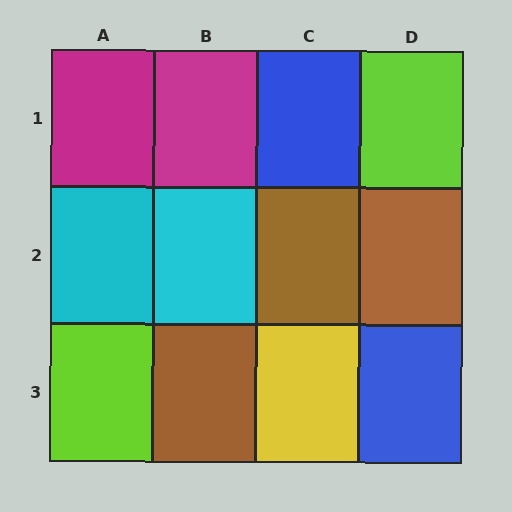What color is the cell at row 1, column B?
Magenta.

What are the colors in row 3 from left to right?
Lime, brown, yellow, blue.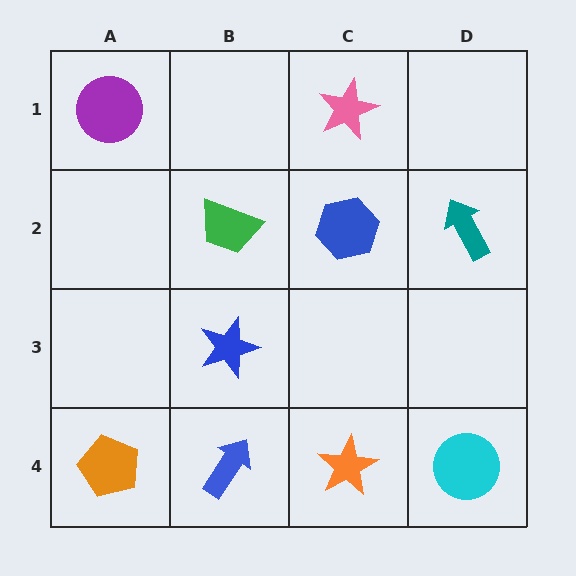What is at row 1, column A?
A purple circle.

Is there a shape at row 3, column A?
No, that cell is empty.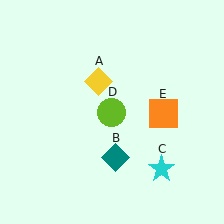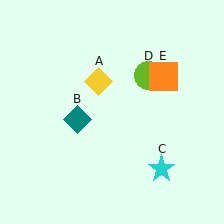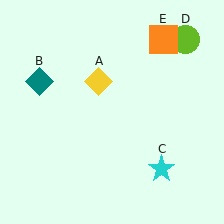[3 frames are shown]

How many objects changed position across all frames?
3 objects changed position: teal diamond (object B), lime circle (object D), orange square (object E).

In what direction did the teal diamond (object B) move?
The teal diamond (object B) moved up and to the left.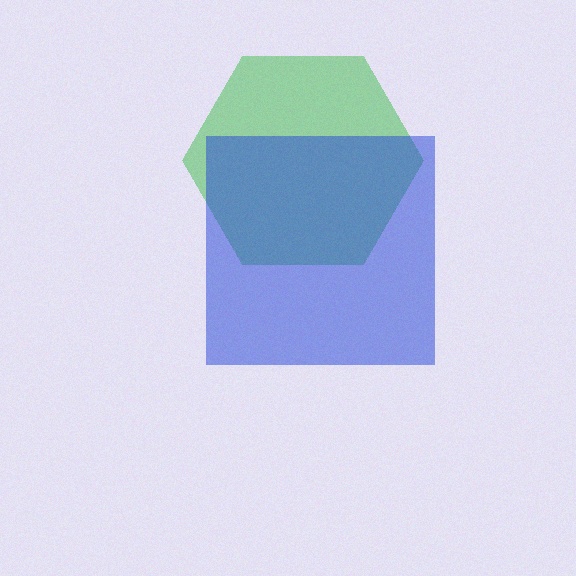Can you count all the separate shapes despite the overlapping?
Yes, there are 2 separate shapes.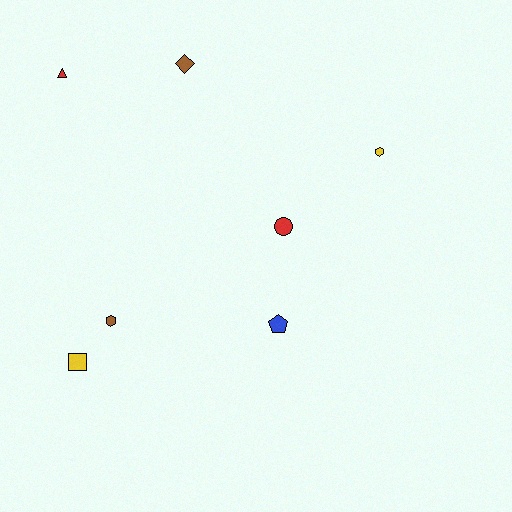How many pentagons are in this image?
There is 1 pentagon.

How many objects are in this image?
There are 7 objects.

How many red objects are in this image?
There are 2 red objects.